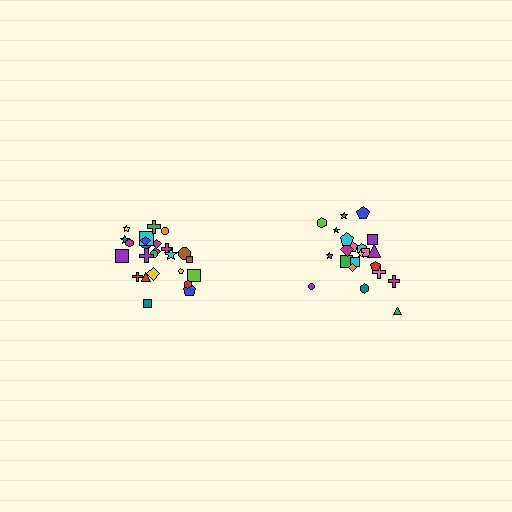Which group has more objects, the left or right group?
The left group.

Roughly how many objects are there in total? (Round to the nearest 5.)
Roughly 45 objects in total.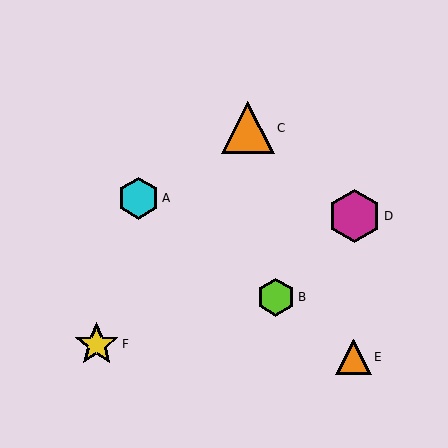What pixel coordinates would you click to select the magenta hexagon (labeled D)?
Click at (355, 216) to select the magenta hexagon D.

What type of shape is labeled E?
Shape E is an orange triangle.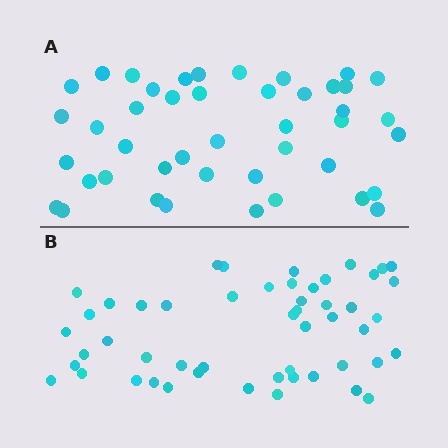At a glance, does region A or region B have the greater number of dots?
Region B (the bottom region) has more dots.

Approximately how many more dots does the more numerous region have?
Region B has roughly 8 or so more dots than region A.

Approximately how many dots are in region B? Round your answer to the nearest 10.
About 50 dots. (The exact count is 51, which rounds to 50.)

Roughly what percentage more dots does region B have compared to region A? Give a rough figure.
About 15% more.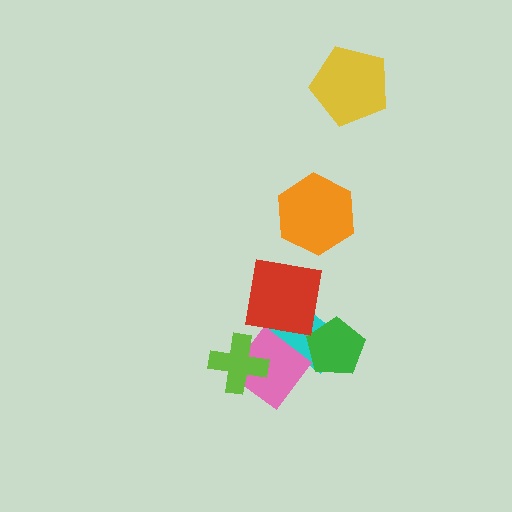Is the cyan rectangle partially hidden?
Yes, it is partially covered by another shape.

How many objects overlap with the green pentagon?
1 object overlaps with the green pentagon.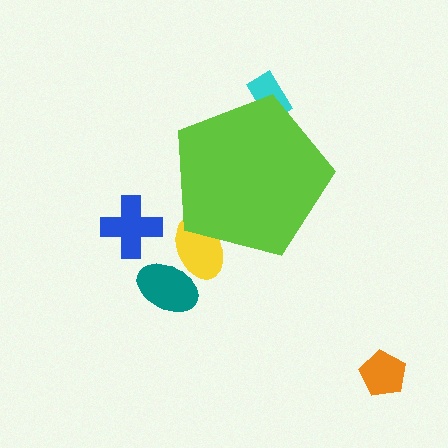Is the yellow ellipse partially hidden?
Yes, the yellow ellipse is partially hidden behind the lime pentagon.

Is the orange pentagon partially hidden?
No, the orange pentagon is fully visible.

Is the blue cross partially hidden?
No, the blue cross is fully visible.